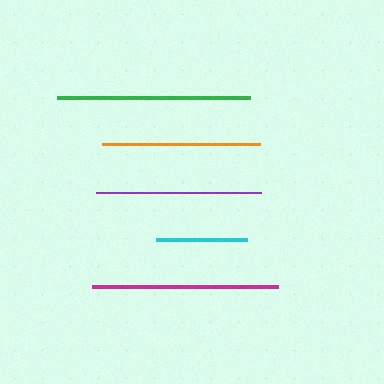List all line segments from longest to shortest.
From longest to shortest: green, magenta, purple, orange, cyan.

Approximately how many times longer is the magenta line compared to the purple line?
The magenta line is approximately 1.1 times the length of the purple line.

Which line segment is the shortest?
The cyan line is the shortest at approximately 91 pixels.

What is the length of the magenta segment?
The magenta segment is approximately 186 pixels long.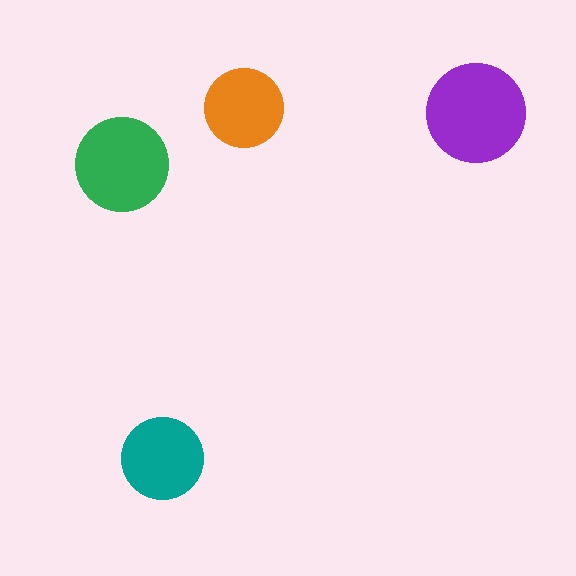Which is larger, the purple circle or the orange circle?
The purple one.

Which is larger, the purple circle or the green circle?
The purple one.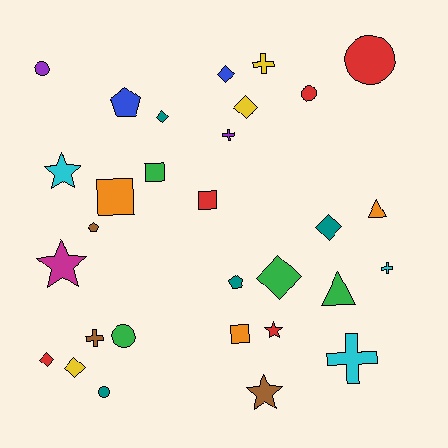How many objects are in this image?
There are 30 objects.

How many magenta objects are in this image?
There is 1 magenta object.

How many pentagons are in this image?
There are 3 pentagons.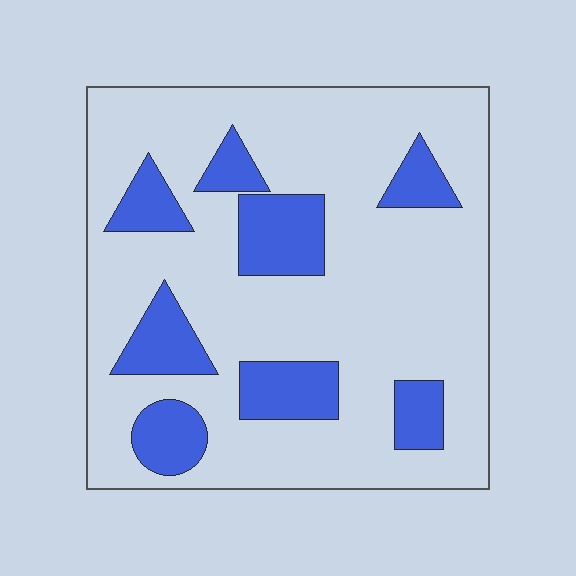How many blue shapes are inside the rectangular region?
8.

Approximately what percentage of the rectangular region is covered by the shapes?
Approximately 20%.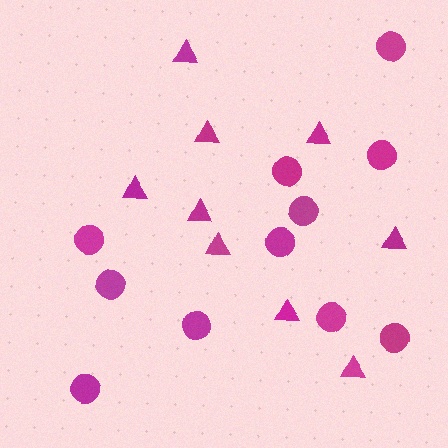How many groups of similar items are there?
There are 2 groups: one group of circles (11) and one group of triangles (9).